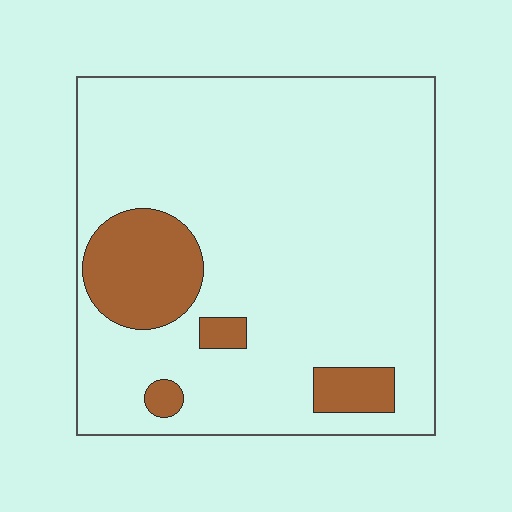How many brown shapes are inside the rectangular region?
4.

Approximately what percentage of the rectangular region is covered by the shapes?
Approximately 15%.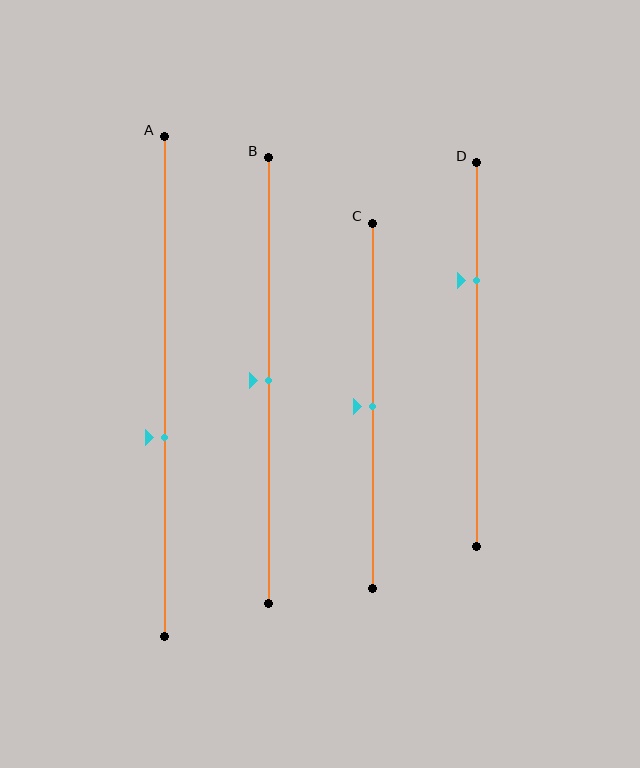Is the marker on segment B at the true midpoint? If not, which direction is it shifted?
Yes, the marker on segment B is at the true midpoint.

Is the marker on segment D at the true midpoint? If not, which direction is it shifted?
No, the marker on segment D is shifted upward by about 19% of the segment length.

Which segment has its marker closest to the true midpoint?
Segment B has its marker closest to the true midpoint.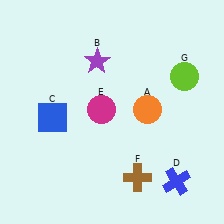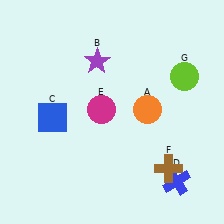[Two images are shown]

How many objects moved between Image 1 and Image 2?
1 object moved between the two images.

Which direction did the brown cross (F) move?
The brown cross (F) moved right.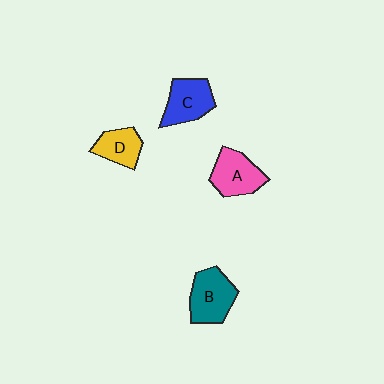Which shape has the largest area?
Shape B (teal).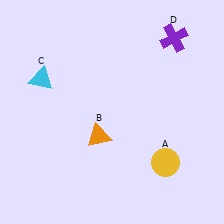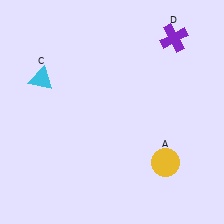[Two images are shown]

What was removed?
The orange triangle (B) was removed in Image 2.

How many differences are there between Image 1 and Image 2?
There is 1 difference between the two images.